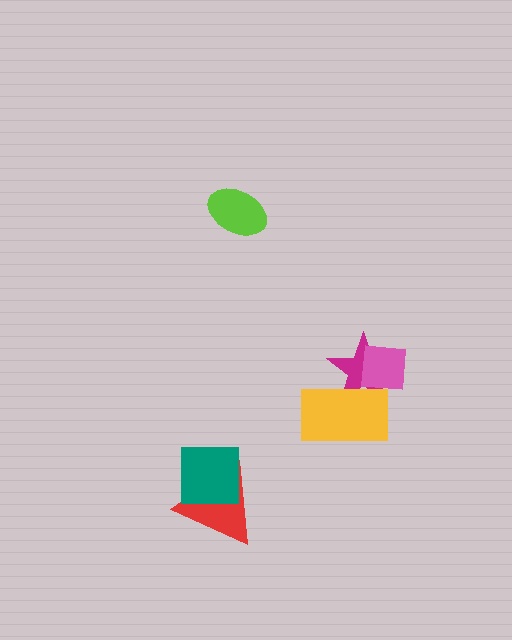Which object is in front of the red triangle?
The teal square is in front of the red triangle.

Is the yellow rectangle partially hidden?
Yes, it is partially covered by another shape.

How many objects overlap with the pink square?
2 objects overlap with the pink square.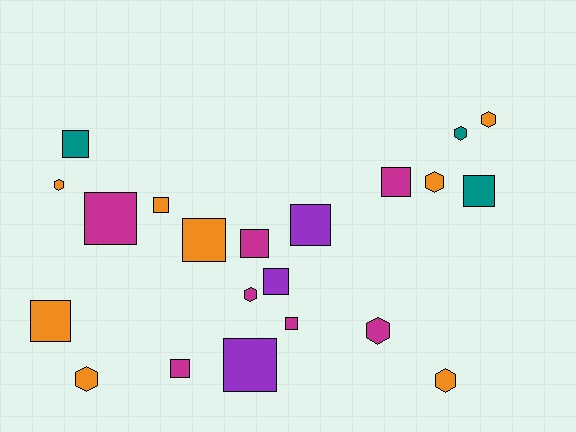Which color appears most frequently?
Orange, with 8 objects.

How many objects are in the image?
There are 21 objects.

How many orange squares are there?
There are 3 orange squares.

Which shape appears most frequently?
Square, with 13 objects.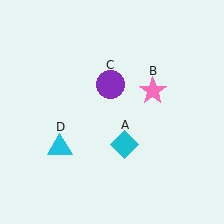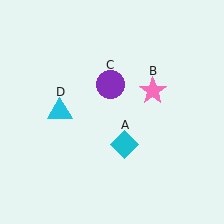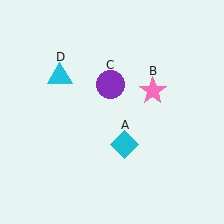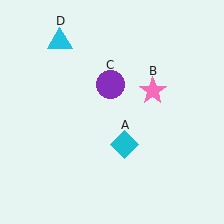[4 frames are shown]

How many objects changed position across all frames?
1 object changed position: cyan triangle (object D).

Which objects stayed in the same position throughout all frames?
Cyan diamond (object A) and pink star (object B) and purple circle (object C) remained stationary.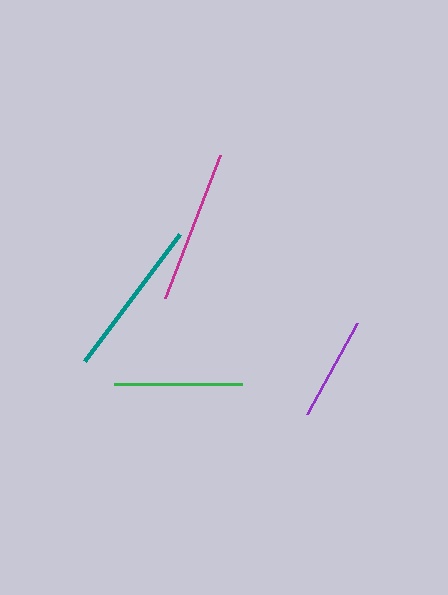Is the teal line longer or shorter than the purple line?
The teal line is longer than the purple line.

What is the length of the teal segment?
The teal segment is approximately 158 pixels long.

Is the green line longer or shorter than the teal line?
The teal line is longer than the green line.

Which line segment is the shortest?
The purple line is the shortest at approximately 104 pixels.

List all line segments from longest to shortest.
From longest to shortest: teal, magenta, green, purple.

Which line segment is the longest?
The teal line is the longest at approximately 158 pixels.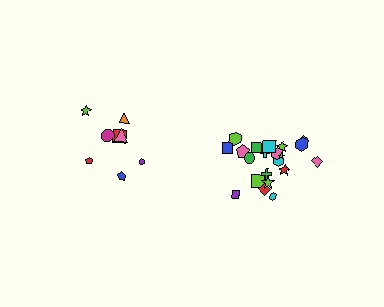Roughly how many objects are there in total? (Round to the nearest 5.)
Roughly 30 objects in total.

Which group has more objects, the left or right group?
The right group.